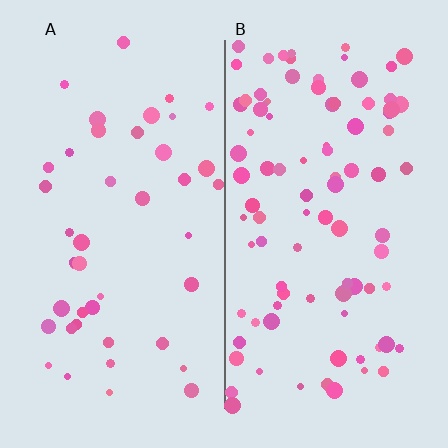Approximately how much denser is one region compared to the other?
Approximately 2.1× — region B over region A.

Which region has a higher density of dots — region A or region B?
B (the right).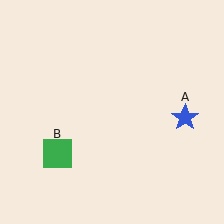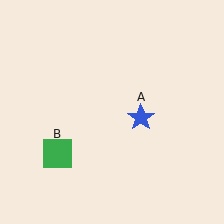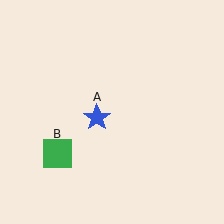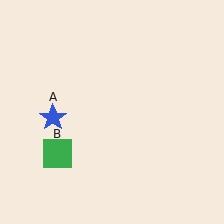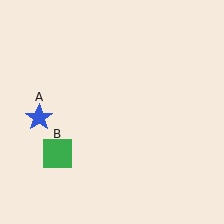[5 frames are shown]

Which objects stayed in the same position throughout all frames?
Green square (object B) remained stationary.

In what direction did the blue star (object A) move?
The blue star (object A) moved left.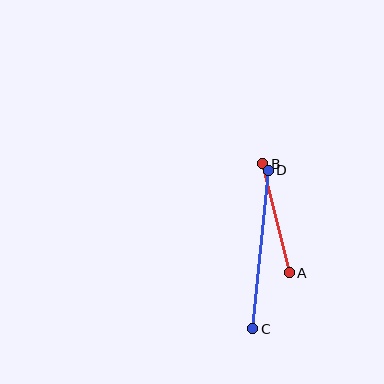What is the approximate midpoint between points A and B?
The midpoint is at approximately (276, 218) pixels.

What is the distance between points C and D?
The distance is approximately 159 pixels.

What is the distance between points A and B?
The distance is approximately 112 pixels.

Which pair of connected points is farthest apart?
Points C and D are farthest apart.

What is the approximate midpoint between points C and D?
The midpoint is at approximately (260, 250) pixels.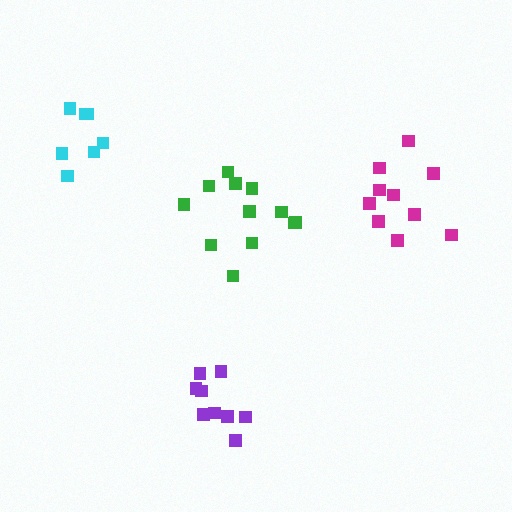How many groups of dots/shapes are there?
There are 4 groups.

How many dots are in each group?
Group 1: 12 dots, Group 2: 10 dots, Group 3: 9 dots, Group 4: 7 dots (38 total).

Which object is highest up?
The cyan cluster is topmost.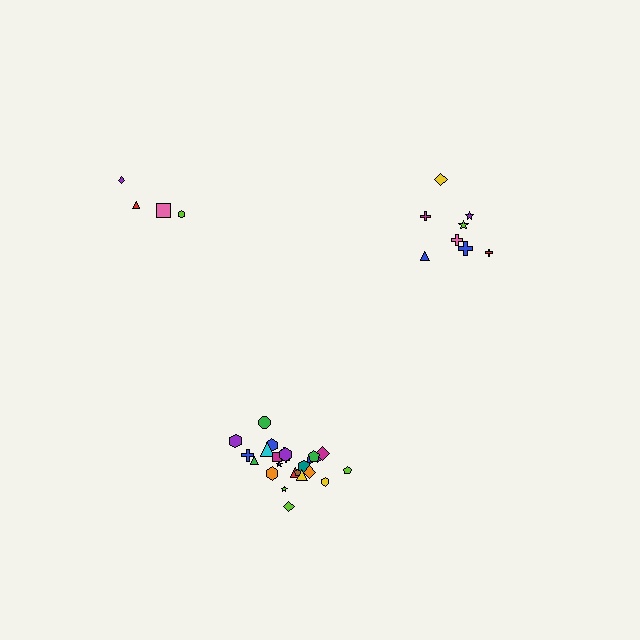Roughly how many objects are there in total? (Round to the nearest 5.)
Roughly 35 objects in total.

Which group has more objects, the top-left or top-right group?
The top-right group.